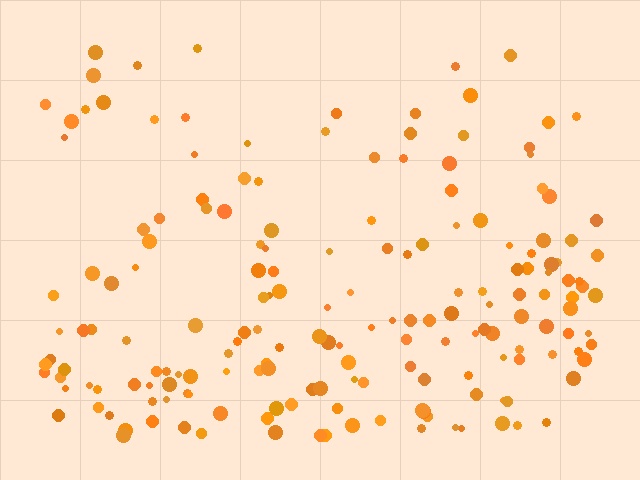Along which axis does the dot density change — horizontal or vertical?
Vertical.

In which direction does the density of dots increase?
From top to bottom, with the bottom side densest.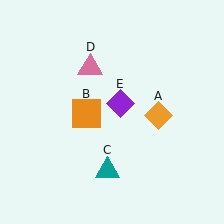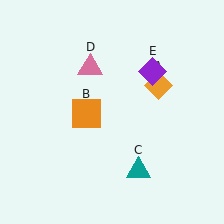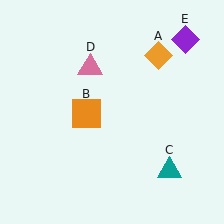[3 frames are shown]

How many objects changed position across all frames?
3 objects changed position: orange diamond (object A), teal triangle (object C), purple diamond (object E).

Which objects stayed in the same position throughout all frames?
Orange square (object B) and pink triangle (object D) remained stationary.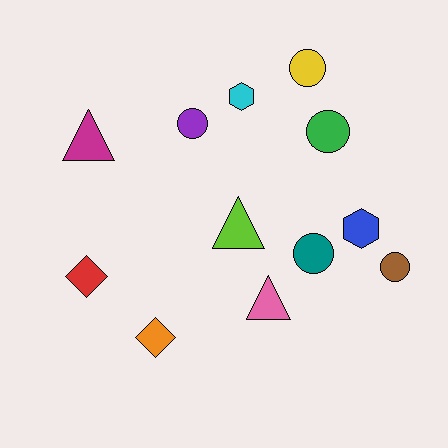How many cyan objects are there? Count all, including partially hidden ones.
There is 1 cyan object.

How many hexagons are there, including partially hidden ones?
There are 2 hexagons.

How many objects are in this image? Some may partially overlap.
There are 12 objects.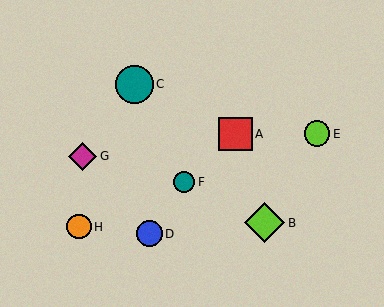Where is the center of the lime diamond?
The center of the lime diamond is at (265, 223).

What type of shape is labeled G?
Shape G is a magenta diamond.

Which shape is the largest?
The lime diamond (labeled B) is the largest.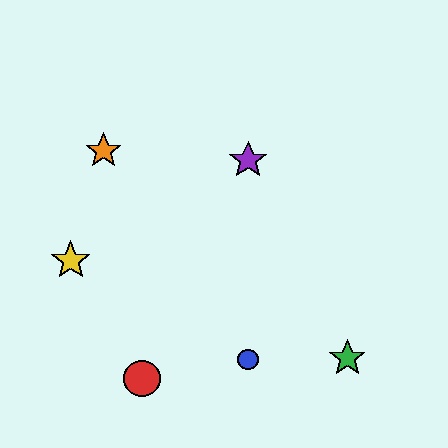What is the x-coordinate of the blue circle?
The blue circle is at x≈248.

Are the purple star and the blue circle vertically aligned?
Yes, both are at x≈248.